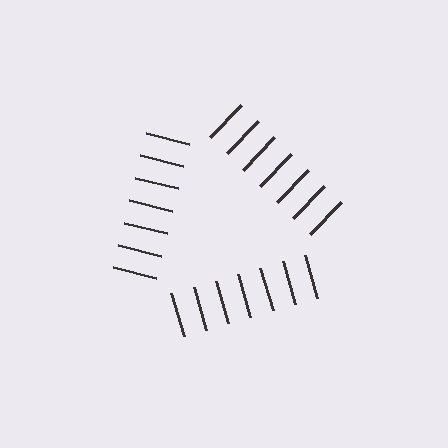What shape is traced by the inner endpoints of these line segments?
An illusory triangle — the line segments terminate on its edges but no continuous stroke is drawn.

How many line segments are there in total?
21 — 7 along each of the 3 edges.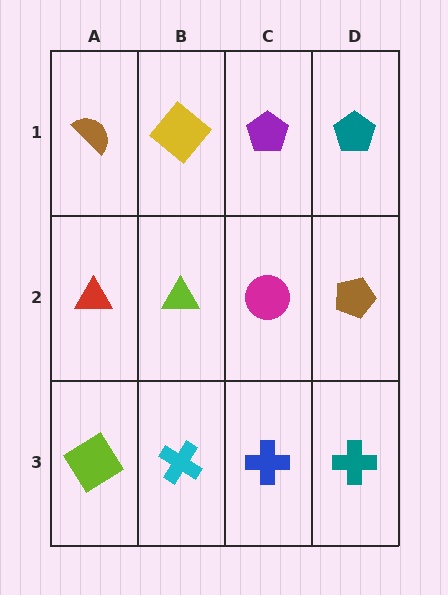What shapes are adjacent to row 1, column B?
A lime triangle (row 2, column B), a brown semicircle (row 1, column A), a purple pentagon (row 1, column C).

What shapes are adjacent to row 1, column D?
A brown pentagon (row 2, column D), a purple pentagon (row 1, column C).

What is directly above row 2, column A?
A brown semicircle.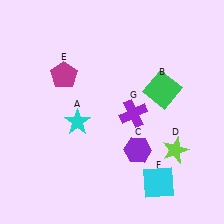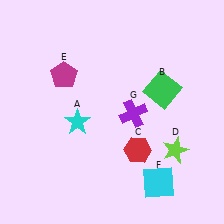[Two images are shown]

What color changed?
The hexagon (C) changed from purple in Image 1 to red in Image 2.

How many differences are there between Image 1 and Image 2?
There is 1 difference between the two images.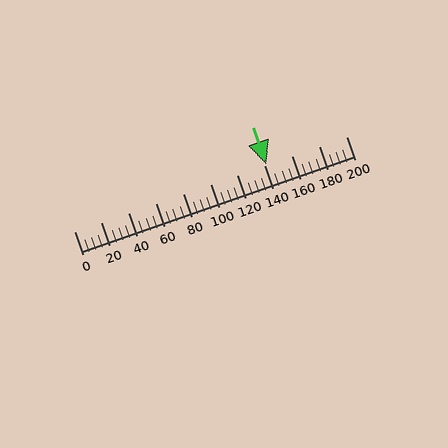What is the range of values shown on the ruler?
The ruler shows values from 0 to 200.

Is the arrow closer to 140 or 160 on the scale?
The arrow is closer to 140.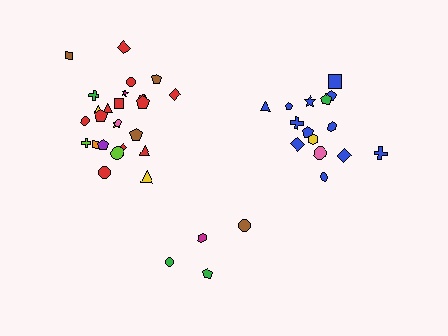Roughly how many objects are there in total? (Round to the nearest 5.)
Roughly 45 objects in total.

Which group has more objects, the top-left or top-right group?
The top-left group.